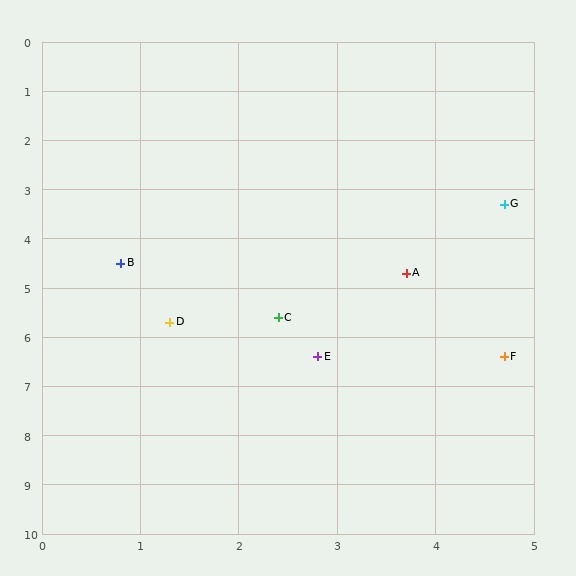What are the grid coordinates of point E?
Point E is at approximately (2.8, 6.4).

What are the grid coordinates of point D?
Point D is at approximately (1.3, 5.7).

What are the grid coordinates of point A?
Point A is at approximately (3.7, 4.7).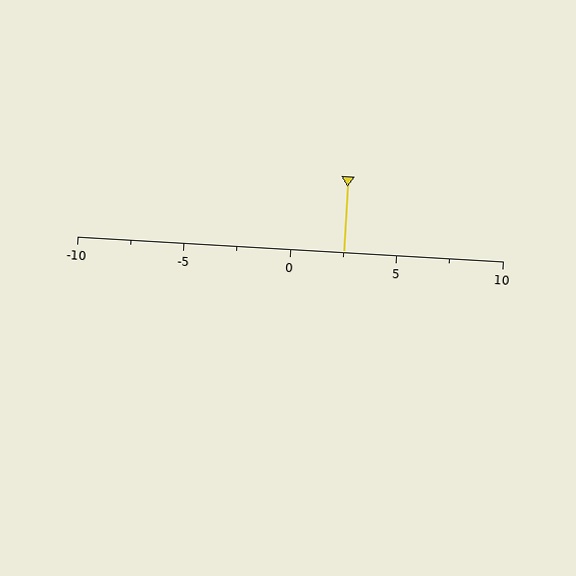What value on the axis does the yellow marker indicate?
The marker indicates approximately 2.5.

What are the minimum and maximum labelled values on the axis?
The axis runs from -10 to 10.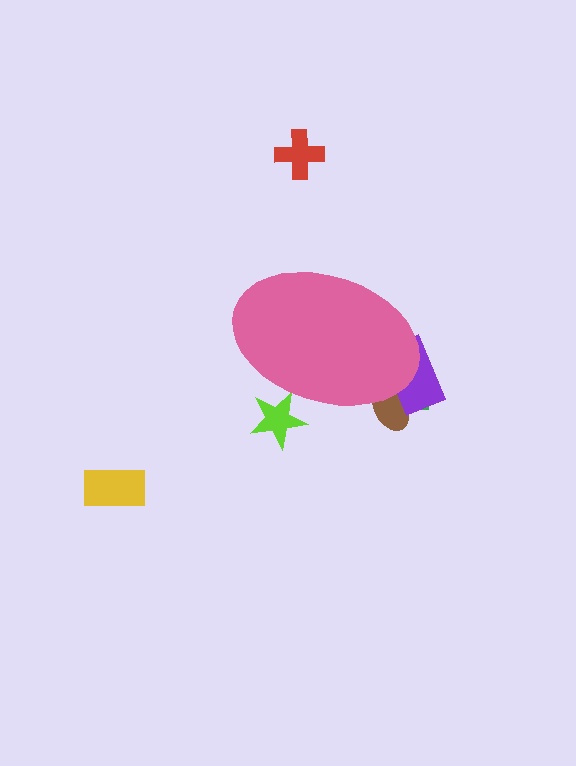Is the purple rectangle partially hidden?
Yes, the purple rectangle is partially hidden behind the pink ellipse.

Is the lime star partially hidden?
Yes, the lime star is partially hidden behind the pink ellipse.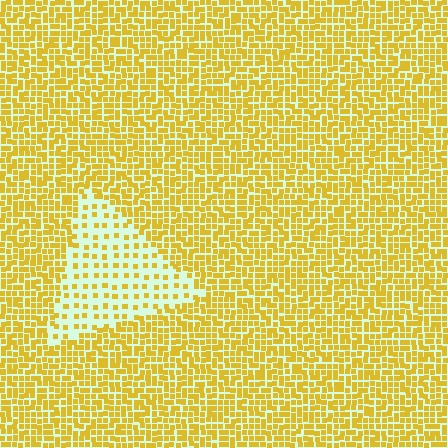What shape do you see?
I see a triangle.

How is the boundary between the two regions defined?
The boundary is defined by a change in element density (approximately 2.8x ratio). All elements are the same color, size, and shape.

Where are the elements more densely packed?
The elements are more densely packed outside the triangle boundary.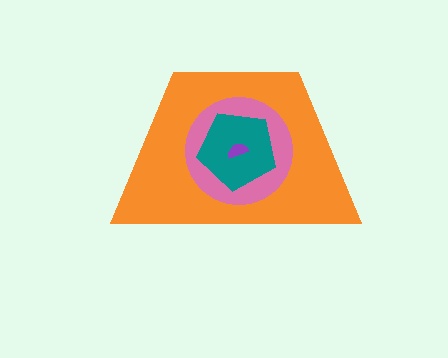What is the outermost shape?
The orange trapezoid.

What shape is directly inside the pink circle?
The teal pentagon.